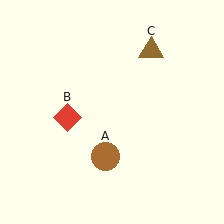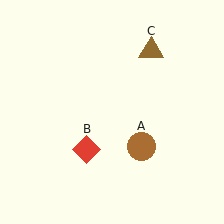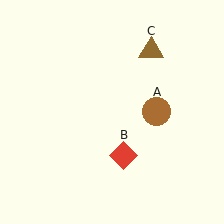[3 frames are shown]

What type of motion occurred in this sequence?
The brown circle (object A), red diamond (object B) rotated counterclockwise around the center of the scene.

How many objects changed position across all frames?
2 objects changed position: brown circle (object A), red diamond (object B).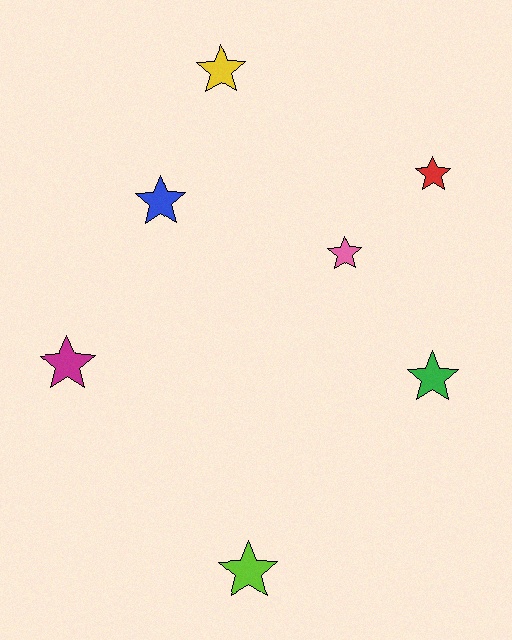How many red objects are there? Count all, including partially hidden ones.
There is 1 red object.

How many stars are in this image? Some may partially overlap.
There are 7 stars.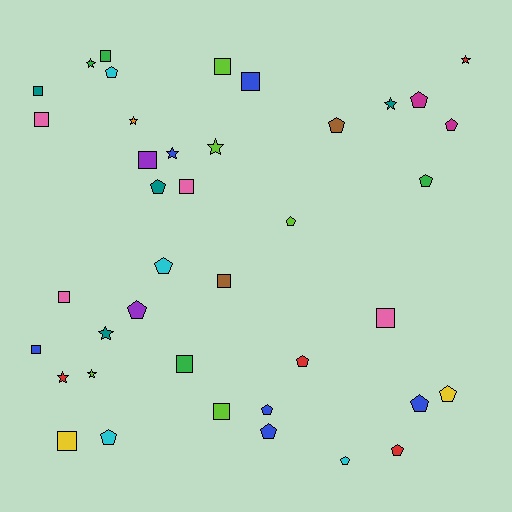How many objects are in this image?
There are 40 objects.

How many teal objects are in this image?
There are 4 teal objects.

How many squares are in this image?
There are 14 squares.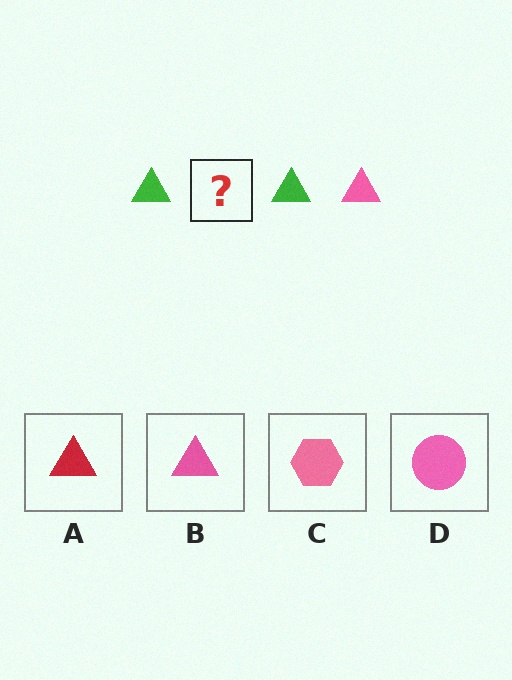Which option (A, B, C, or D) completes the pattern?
B.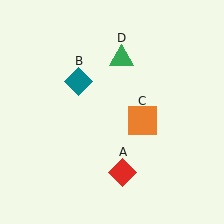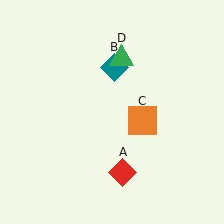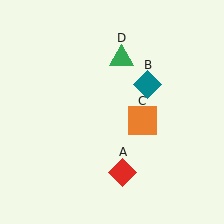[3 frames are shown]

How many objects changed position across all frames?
1 object changed position: teal diamond (object B).